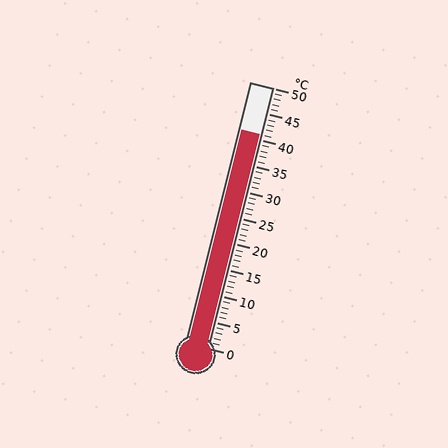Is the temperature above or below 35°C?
The temperature is above 35°C.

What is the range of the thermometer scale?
The thermometer scale ranges from 0°C to 50°C.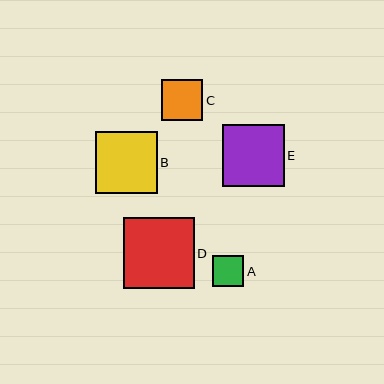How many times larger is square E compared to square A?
Square E is approximately 2.0 times the size of square A.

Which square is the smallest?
Square A is the smallest with a size of approximately 31 pixels.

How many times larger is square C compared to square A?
Square C is approximately 1.3 times the size of square A.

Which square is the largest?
Square D is the largest with a size of approximately 71 pixels.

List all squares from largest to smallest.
From largest to smallest: D, B, E, C, A.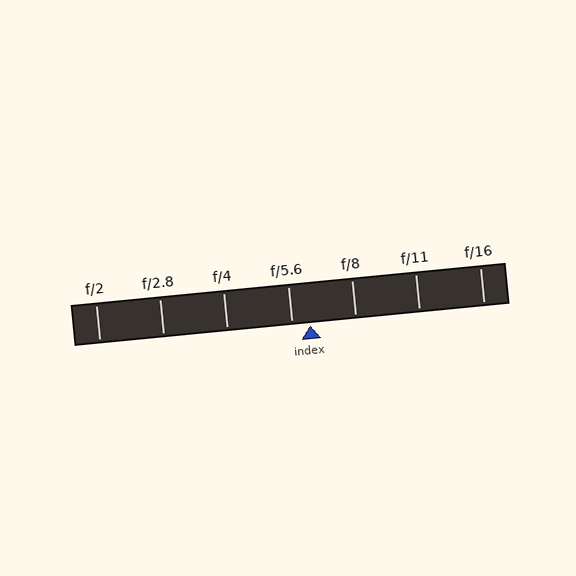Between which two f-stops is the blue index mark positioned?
The index mark is between f/5.6 and f/8.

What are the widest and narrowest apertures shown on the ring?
The widest aperture shown is f/2 and the narrowest is f/16.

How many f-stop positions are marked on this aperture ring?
There are 7 f-stop positions marked.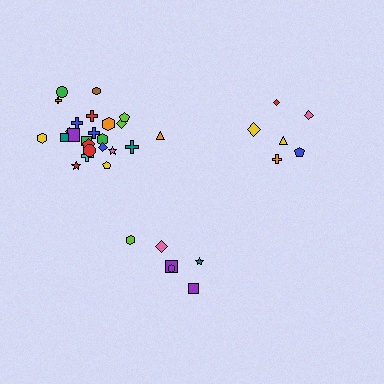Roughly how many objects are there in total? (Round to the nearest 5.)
Roughly 35 objects in total.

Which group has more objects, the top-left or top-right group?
The top-left group.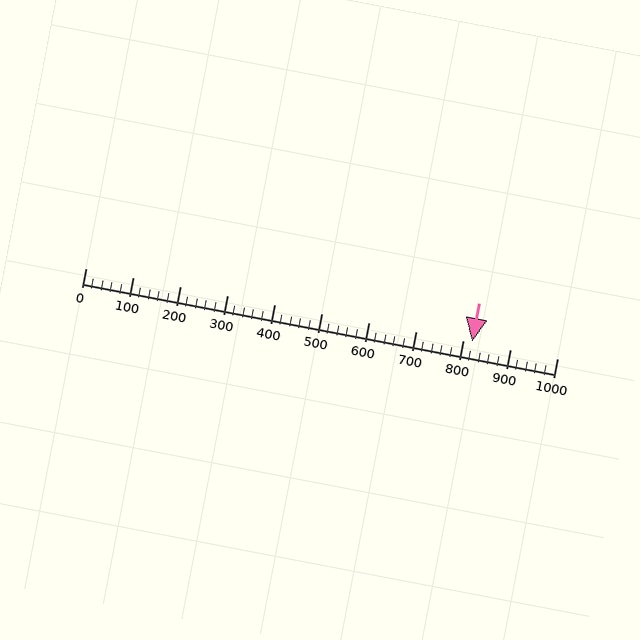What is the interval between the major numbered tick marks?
The major tick marks are spaced 100 units apart.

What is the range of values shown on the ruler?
The ruler shows values from 0 to 1000.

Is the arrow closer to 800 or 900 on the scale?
The arrow is closer to 800.